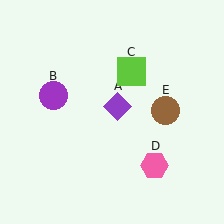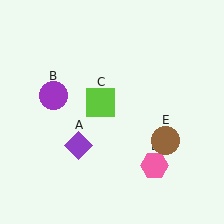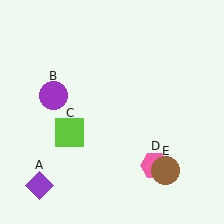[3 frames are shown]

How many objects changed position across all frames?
3 objects changed position: purple diamond (object A), lime square (object C), brown circle (object E).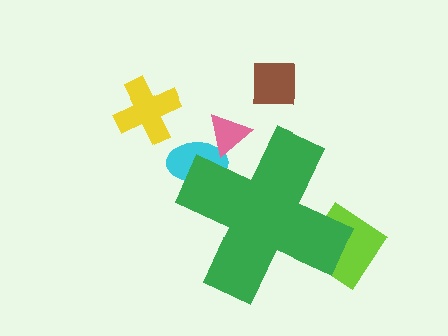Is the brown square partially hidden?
No, the brown square is fully visible.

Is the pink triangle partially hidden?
Yes, the pink triangle is partially hidden behind the green cross.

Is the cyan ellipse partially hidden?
Yes, the cyan ellipse is partially hidden behind the green cross.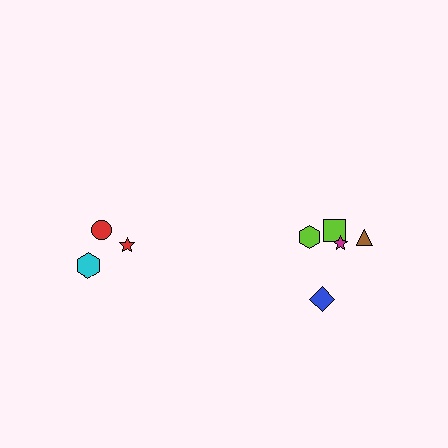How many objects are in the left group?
There are 3 objects.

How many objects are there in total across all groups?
There are 8 objects.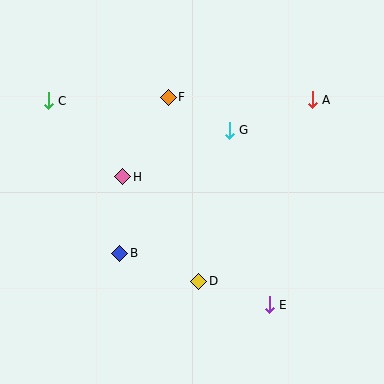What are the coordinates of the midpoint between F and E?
The midpoint between F and E is at (219, 201).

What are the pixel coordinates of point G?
Point G is at (229, 130).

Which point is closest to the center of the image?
Point H at (123, 177) is closest to the center.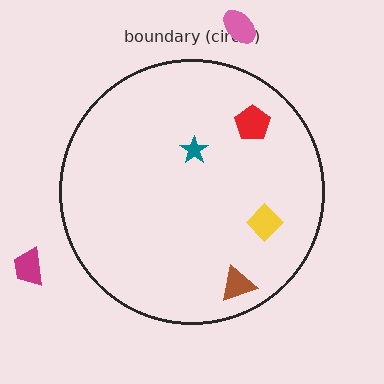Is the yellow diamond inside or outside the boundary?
Inside.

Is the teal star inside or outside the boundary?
Inside.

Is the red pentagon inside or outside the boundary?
Inside.